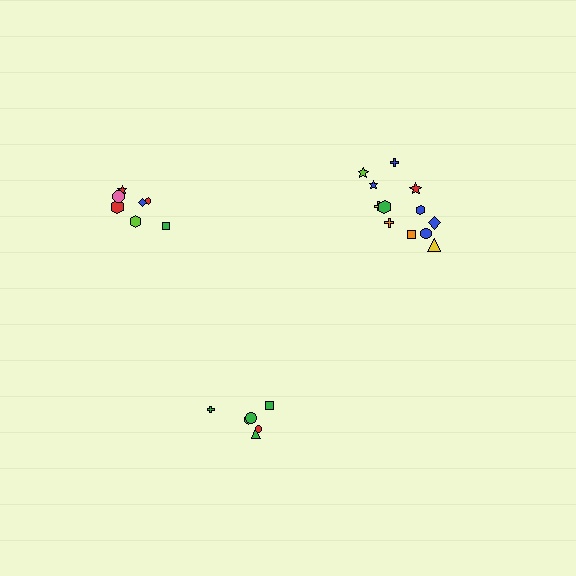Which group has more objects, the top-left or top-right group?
The top-right group.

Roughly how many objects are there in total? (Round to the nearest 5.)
Roughly 25 objects in total.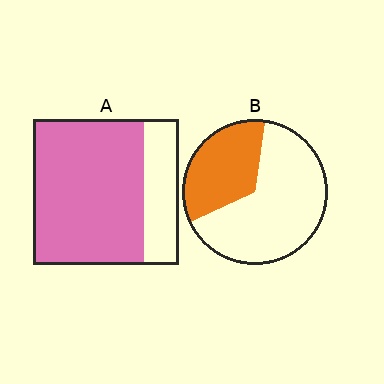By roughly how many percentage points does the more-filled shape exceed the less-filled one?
By roughly 40 percentage points (A over B).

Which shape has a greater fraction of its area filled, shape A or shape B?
Shape A.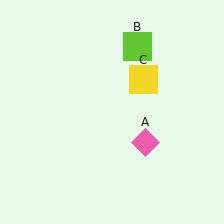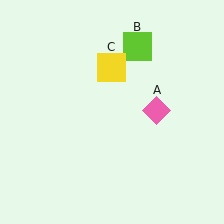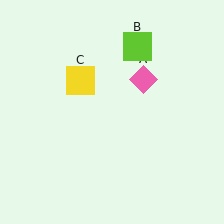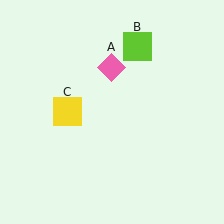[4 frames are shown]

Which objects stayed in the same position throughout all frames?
Lime square (object B) remained stationary.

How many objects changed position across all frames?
2 objects changed position: pink diamond (object A), yellow square (object C).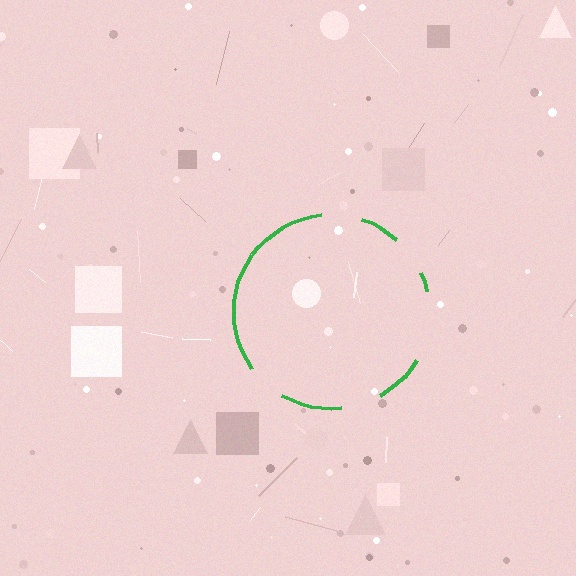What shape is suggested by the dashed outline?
The dashed outline suggests a circle.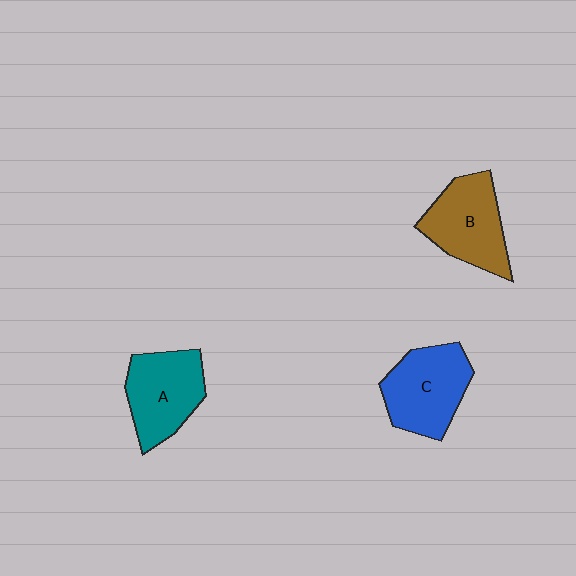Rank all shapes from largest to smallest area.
From largest to smallest: C (blue), B (brown), A (teal).